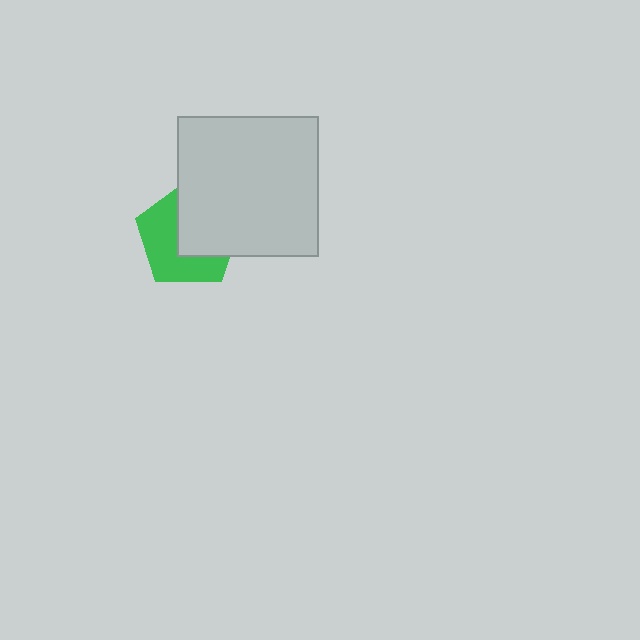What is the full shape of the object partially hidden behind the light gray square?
The partially hidden object is a green pentagon.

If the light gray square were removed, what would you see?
You would see the complete green pentagon.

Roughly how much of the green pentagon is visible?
About half of it is visible (roughly 51%).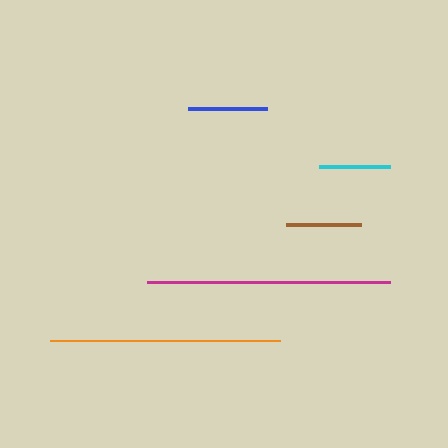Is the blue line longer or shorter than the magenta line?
The magenta line is longer than the blue line.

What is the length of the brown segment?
The brown segment is approximately 74 pixels long.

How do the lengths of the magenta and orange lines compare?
The magenta and orange lines are approximately the same length.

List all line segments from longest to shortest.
From longest to shortest: magenta, orange, blue, brown, cyan.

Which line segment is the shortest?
The cyan line is the shortest at approximately 72 pixels.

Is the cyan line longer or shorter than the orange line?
The orange line is longer than the cyan line.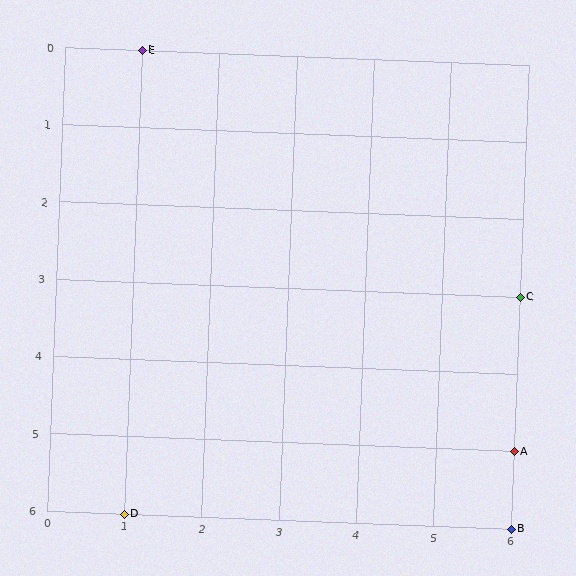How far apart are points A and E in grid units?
Points A and E are 5 columns and 5 rows apart (about 7.1 grid units diagonally).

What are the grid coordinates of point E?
Point E is at grid coordinates (1, 0).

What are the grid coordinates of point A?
Point A is at grid coordinates (6, 5).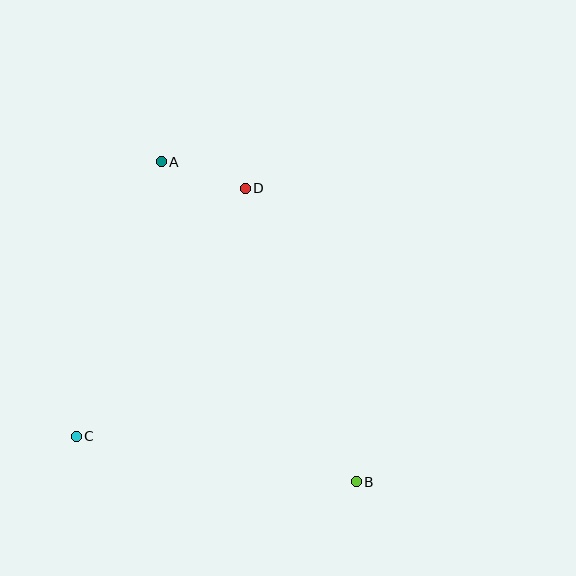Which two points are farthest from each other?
Points A and B are farthest from each other.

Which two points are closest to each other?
Points A and D are closest to each other.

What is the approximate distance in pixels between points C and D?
The distance between C and D is approximately 300 pixels.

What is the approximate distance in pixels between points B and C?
The distance between B and C is approximately 284 pixels.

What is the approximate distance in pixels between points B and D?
The distance between B and D is approximately 314 pixels.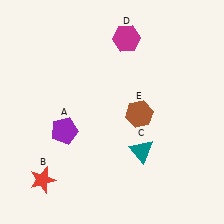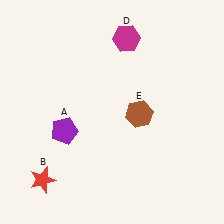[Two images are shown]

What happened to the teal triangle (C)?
The teal triangle (C) was removed in Image 2. It was in the bottom-right area of Image 1.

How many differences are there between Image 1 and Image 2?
There is 1 difference between the two images.